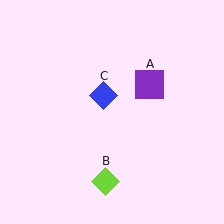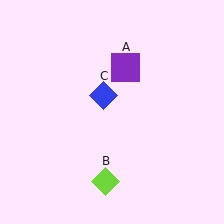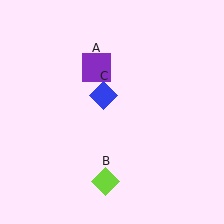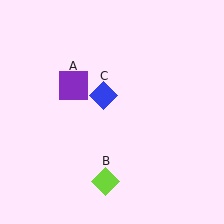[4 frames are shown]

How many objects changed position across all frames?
1 object changed position: purple square (object A).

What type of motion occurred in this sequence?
The purple square (object A) rotated counterclockwise around the center of the scene.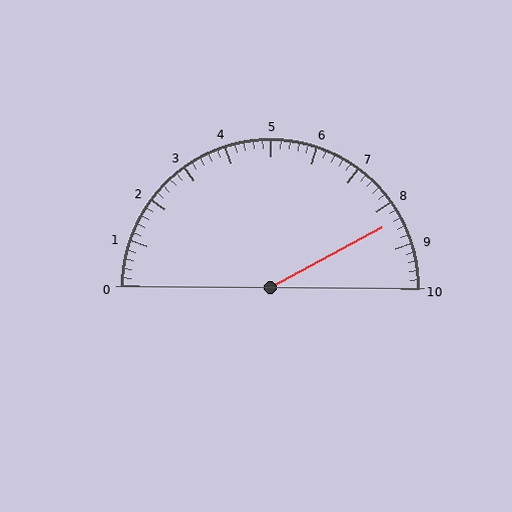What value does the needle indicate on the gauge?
The needle indicates approximately 8.4.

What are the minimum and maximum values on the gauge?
The gauge ranges from 0 to 10.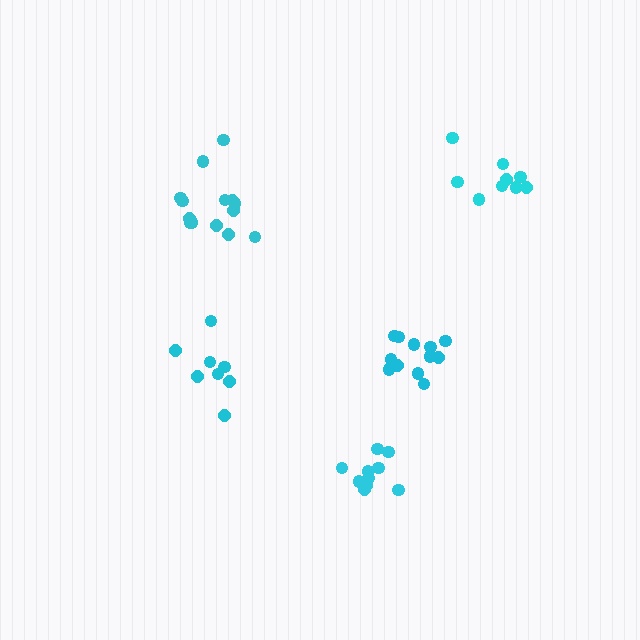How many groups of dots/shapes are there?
There are 5 groups.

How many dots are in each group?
Group 1: 9 dots, Group 2: 12 dots, Group 3: 8 dots, Group 4: 10 dots, Group 5: 14 dots (53 total).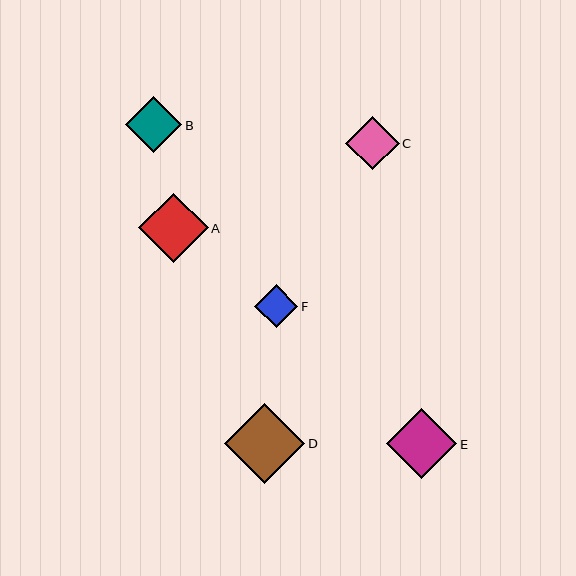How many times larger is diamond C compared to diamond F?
Diamond C is approximately 1.3 times the size of diamond F.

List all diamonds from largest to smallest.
From largest to smallest: D, E, A, B, C, F.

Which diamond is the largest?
Diamond D is the largest with a size of approximately 80 pixels.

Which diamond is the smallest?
Diamond F is the smallest with a size of approximately 43 pixels.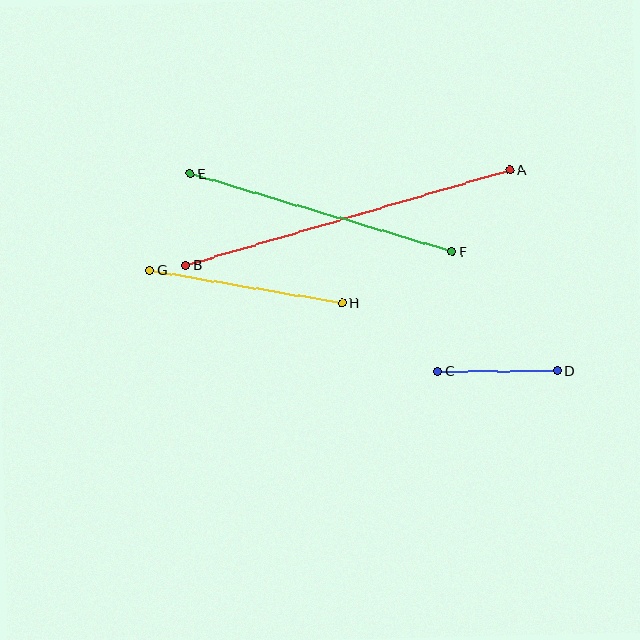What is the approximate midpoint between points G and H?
The midpoint is at approximately (246, 287) pixels.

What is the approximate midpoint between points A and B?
The midpoint is at approximately (348, 218) pixels.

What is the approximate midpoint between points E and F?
The midpoint is at approximately (321, 213) pixels.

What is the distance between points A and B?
The distance is approximately 338 pixels.